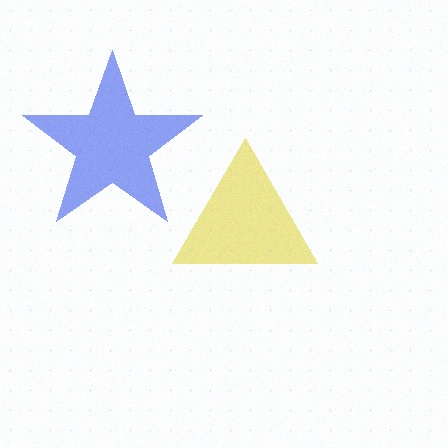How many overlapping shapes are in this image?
There are 2 overlapping shapes in the image.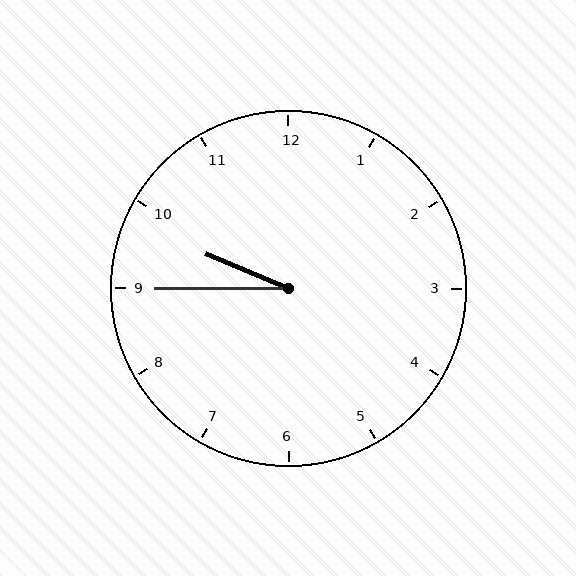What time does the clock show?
9:45.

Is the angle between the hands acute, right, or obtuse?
It is acute.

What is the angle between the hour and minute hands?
Approximately 22 degrees.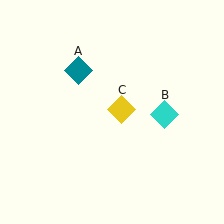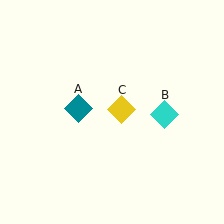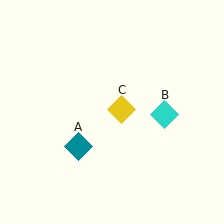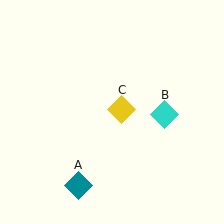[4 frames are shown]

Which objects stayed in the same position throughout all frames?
Cyan diamond (object B) and yellow diamond (object C) remained stationary.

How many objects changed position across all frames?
1 object changed position: teal diamond (object A).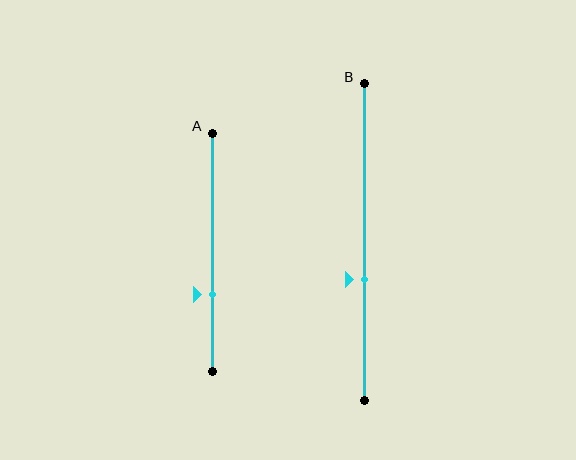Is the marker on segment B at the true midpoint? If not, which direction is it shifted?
No, the marker on segment B is shifted downward by about 12% of the segment length.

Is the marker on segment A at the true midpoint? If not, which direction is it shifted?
No, the marker on segment A is shifted downward by about 18% of the segment length.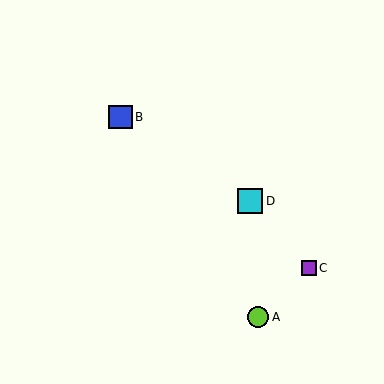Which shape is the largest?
The cyan square (labeled D) is the largest.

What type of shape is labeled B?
Shape B is a blue square.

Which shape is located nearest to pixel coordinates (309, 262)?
The purple square (labeled C) at (309, 268) is nearest to that location.